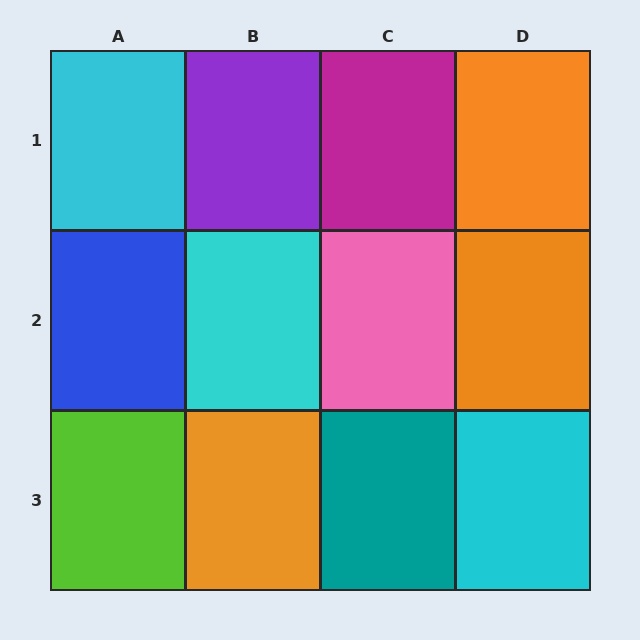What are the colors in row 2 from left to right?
Blue, cyan, pink, orange.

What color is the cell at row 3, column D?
Cyan.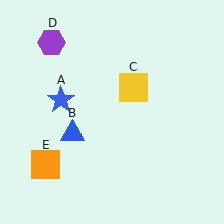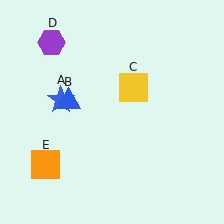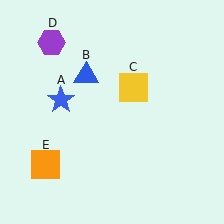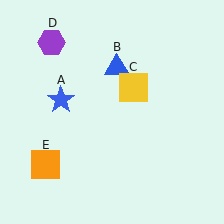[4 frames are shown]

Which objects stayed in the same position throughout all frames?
Blue star (object A) and yellow square (object C) and purple hexagon (object D) and orange square (object E) remained stationary.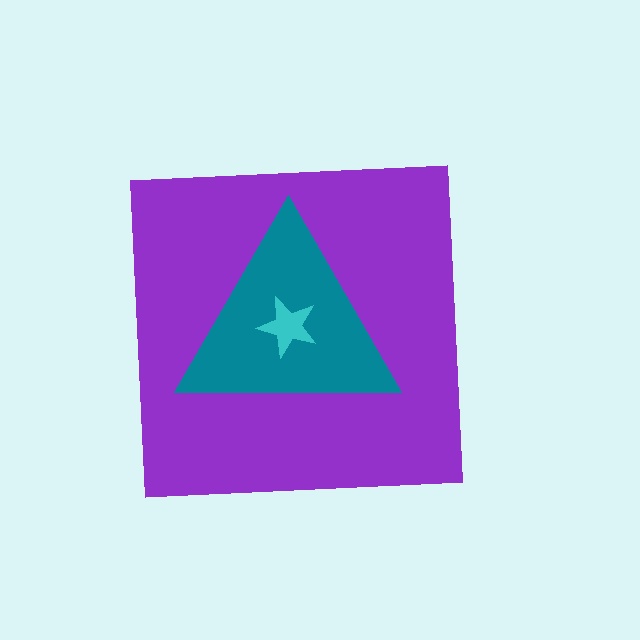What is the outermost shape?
The purple square.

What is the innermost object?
The cyan star.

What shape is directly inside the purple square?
The teal triangle.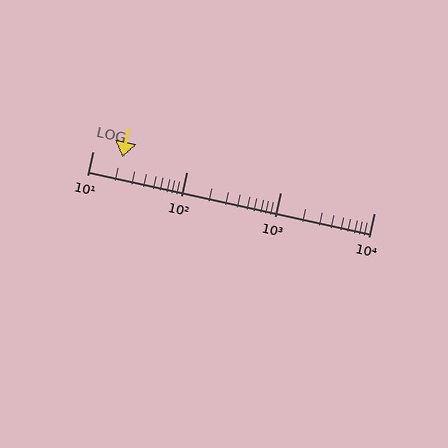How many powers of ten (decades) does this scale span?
The scale spans 3 decades, from 10 to 10000.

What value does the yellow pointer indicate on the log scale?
The pointer indicates approximately 21.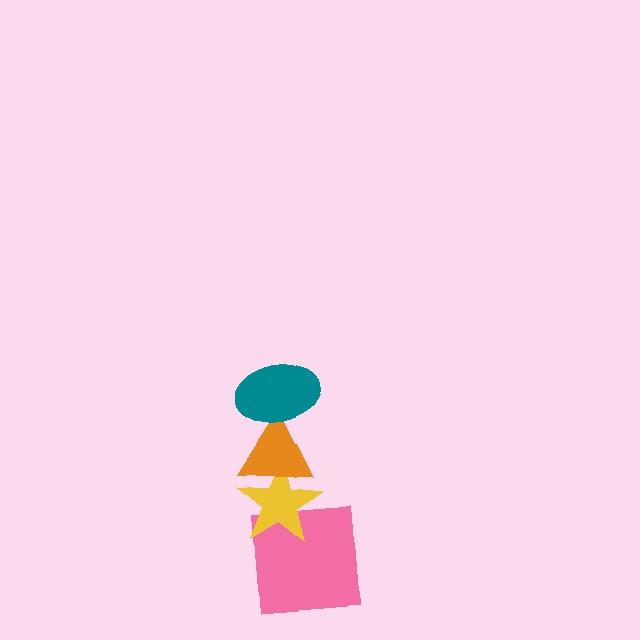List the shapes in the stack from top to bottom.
From top to bottom: the teal ellipse, the orange triangle, the yellow star, the pink square.